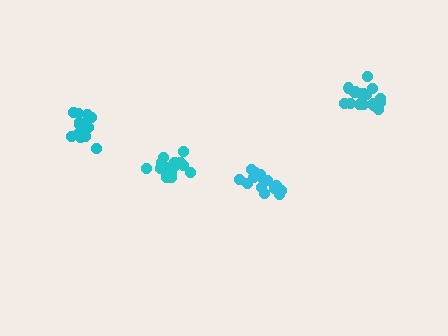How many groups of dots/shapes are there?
There are 4 groups.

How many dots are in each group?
Group 1: 19 dots, Group 2: 14 dots, Group 3: 13 dots, Group 4: 16 dots (62 total).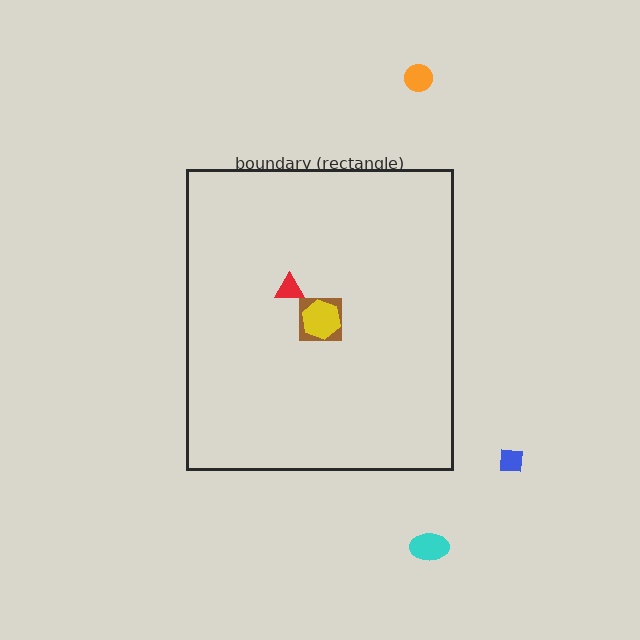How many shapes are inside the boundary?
3 inside, 3 outside.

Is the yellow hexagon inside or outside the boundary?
Inside.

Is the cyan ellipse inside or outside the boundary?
Outside.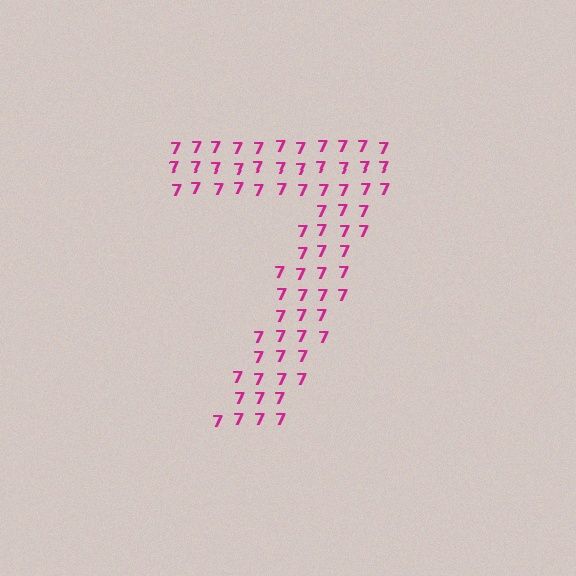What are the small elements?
The small elements are digit 7's.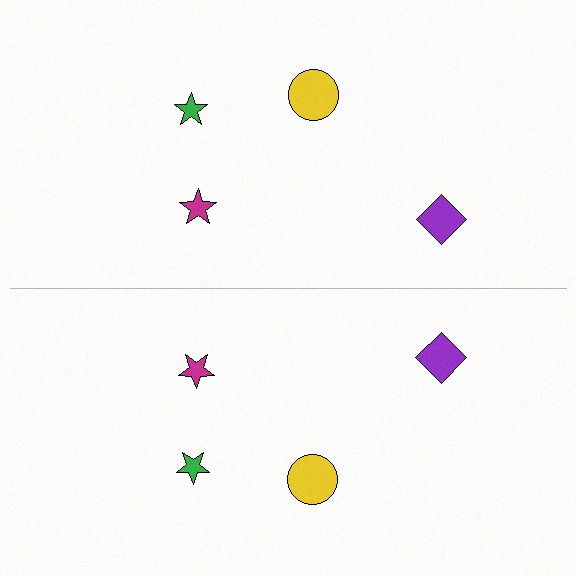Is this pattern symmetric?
Yes, this pattern has bilateral (reflection) symmetry.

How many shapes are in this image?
There are 8 shapes in this image.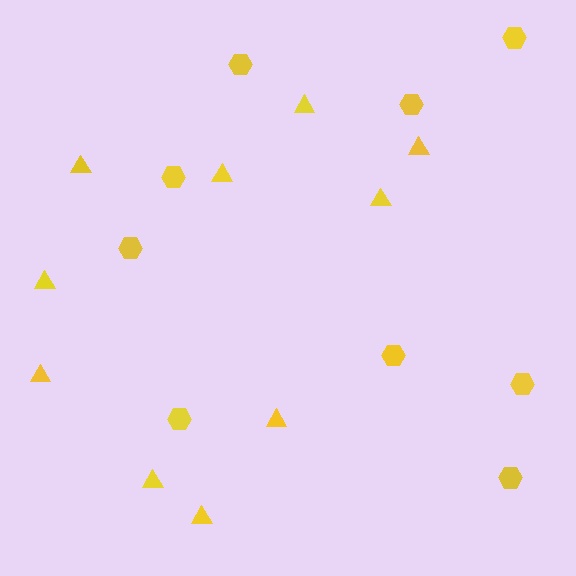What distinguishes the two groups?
There are 2 groups: one group of triangles (10) and one group of hexagons (9).